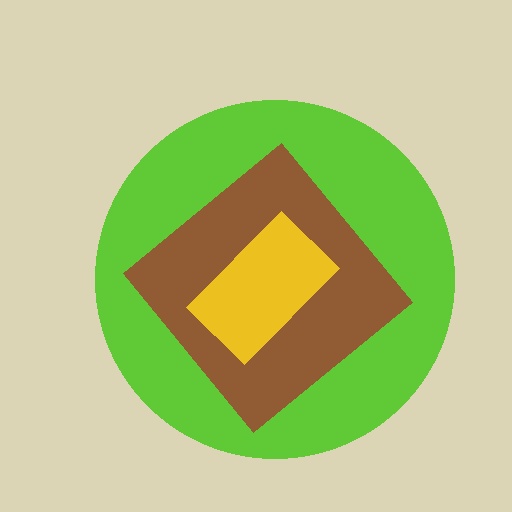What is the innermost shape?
The yellow rectangle.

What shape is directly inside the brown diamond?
The yellow rectangle.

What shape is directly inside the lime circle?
The brown diamond.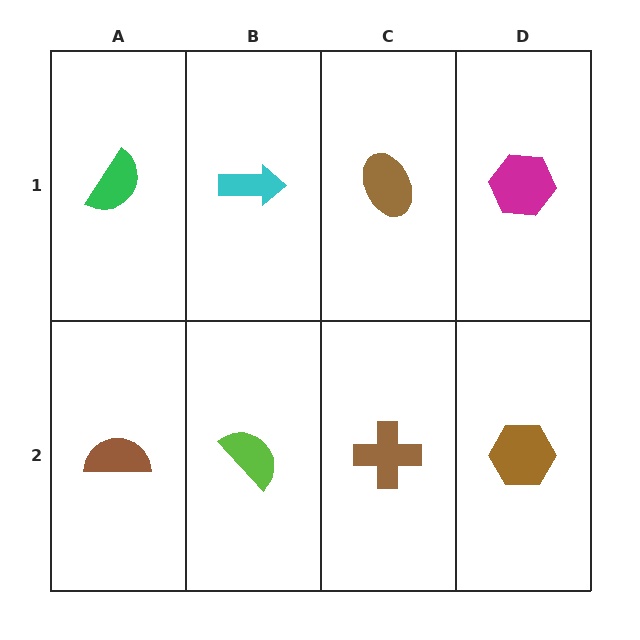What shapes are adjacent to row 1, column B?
A lime semicircle (row 2, column B), a green semicircle (row 1, column A), a brown ellipse (row 1, column C).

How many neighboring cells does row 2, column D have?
2.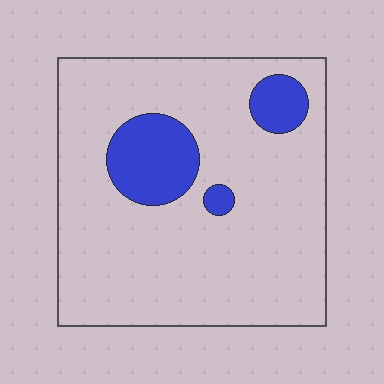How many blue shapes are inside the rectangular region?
3.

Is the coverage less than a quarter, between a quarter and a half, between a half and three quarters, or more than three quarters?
Less than a quarter.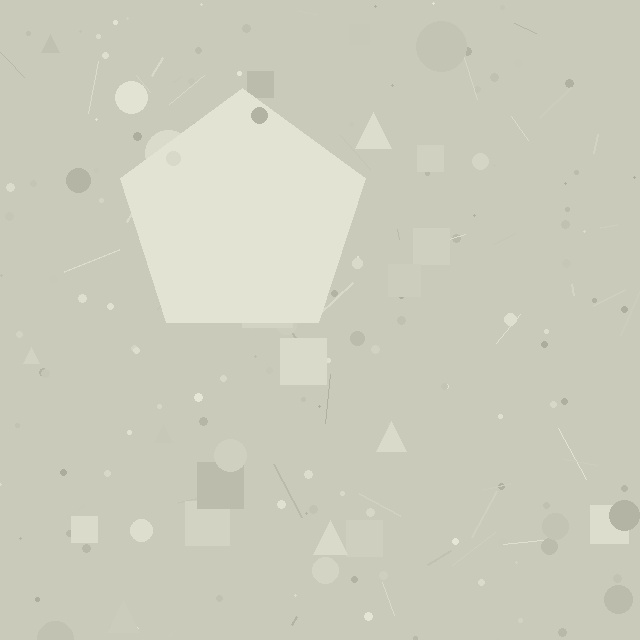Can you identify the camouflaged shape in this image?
The camouflaged shape is a pentagon.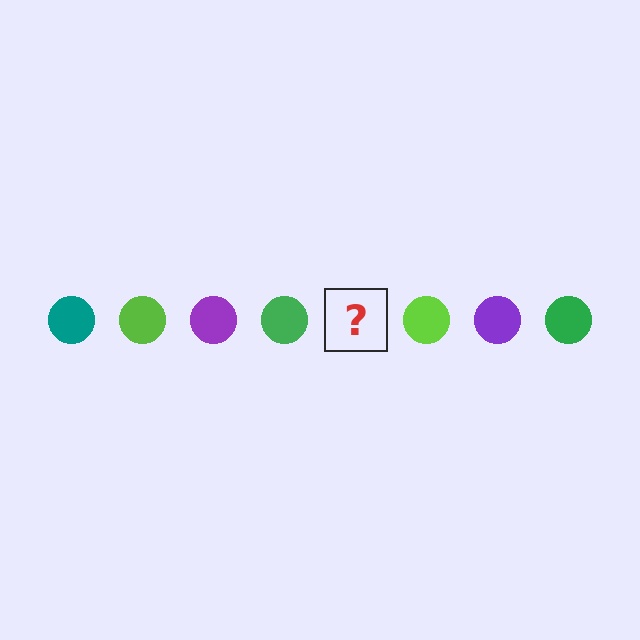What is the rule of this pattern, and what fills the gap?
The rule is that the pattern cycles through teal, lime, purple, green circles. The gap should be filled with a teal circle.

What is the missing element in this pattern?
The missing element is a teal circle.